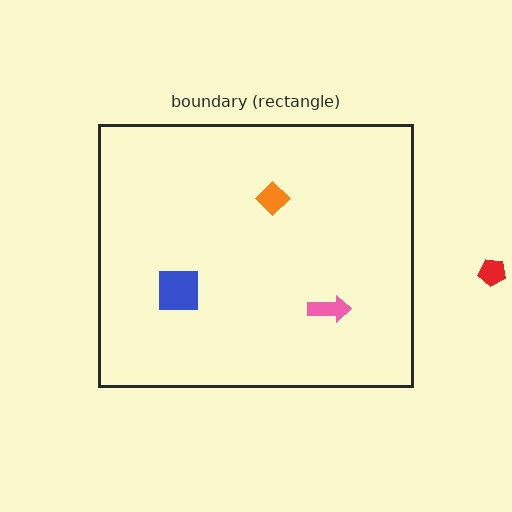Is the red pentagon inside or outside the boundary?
Outside.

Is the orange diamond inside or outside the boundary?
Inside.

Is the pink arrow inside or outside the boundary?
Inside.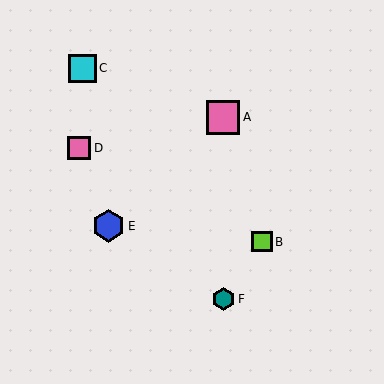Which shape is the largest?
The pink square (labeled A) is the largest.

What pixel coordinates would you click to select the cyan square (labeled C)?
Click at (82, 68) to select the cyan square C.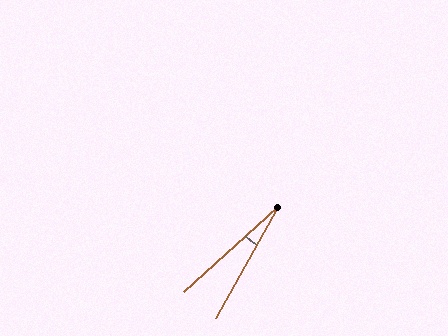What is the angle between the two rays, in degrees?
Approximately 19 degrees.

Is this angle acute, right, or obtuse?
It is acute.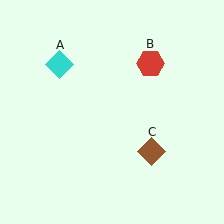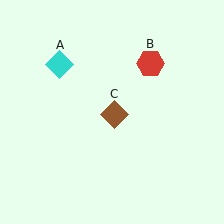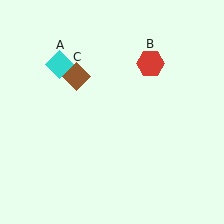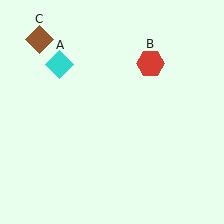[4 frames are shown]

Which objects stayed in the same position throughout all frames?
Cyan diamond (object A) and red hexagon (object B) remained stationary.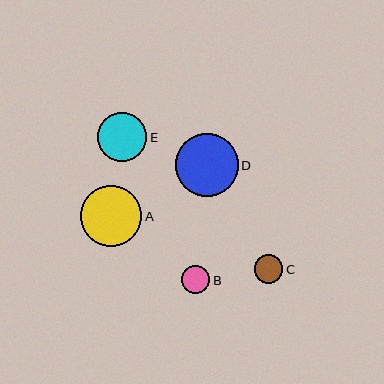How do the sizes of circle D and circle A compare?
Circle D and circle A are approximately the same size.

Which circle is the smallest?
Circle B is the smallest with a size of approximately 28 pixels.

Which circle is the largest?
Circle D is the largest with a size of approximately 63 pixels.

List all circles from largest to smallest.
From largest to smallest: D, A, E, C, B.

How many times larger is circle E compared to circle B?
Circle E is approximately 1.7 times the size of circle B.